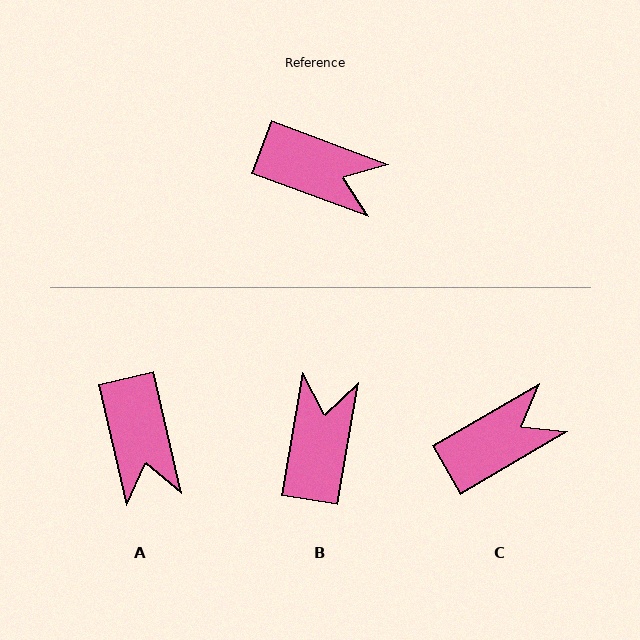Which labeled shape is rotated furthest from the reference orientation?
B, about 101 degrees away.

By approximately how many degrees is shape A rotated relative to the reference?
Approximately 57 degrees clockwise.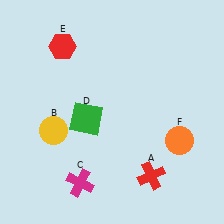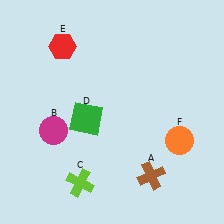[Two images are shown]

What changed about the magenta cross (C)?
In Image 1, C is magenta. In Image 2, it changed to lime.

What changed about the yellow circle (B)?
In Image 1, B is yellow. In Image 2, it changed to magenta.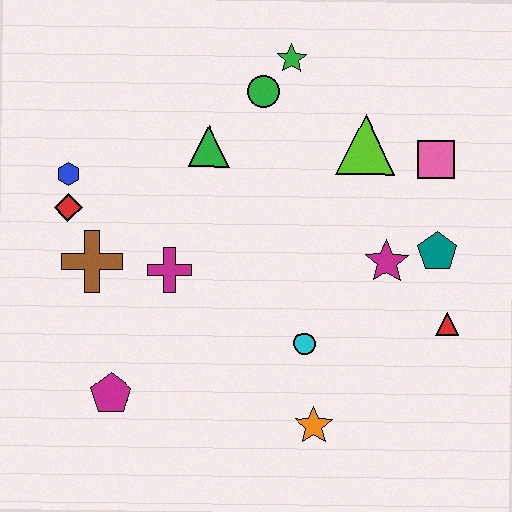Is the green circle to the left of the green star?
Yes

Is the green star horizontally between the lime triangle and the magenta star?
No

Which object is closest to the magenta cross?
The brown cross is closest to the magenta cross.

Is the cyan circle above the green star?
No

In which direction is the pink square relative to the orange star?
The pink square is above the orange star.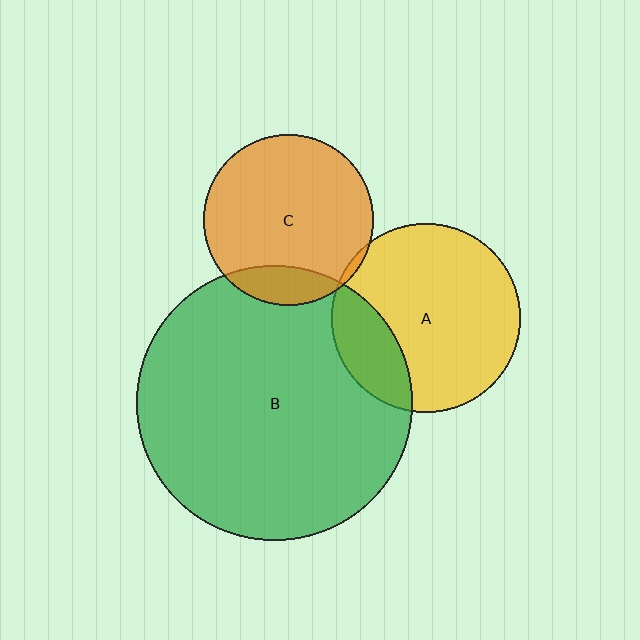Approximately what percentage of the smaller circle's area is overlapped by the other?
Approximately 20%.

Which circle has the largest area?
Circle B (green).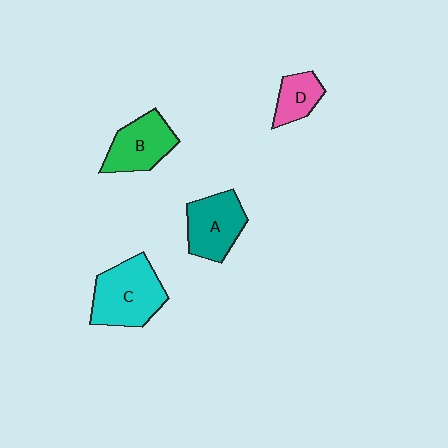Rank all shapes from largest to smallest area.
From largest to smallest: C (cyan), A (teal), B (green), D (pink).